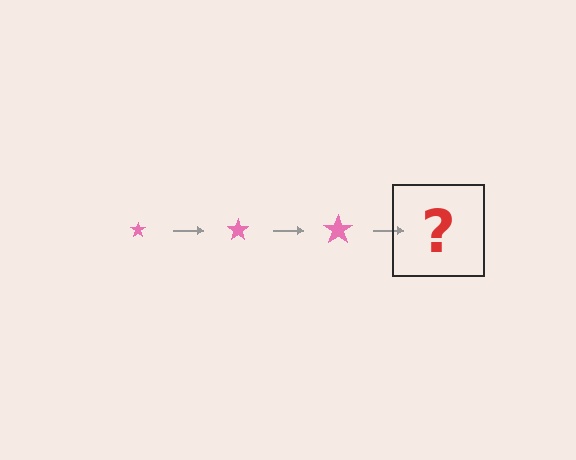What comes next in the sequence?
The next element should be a pink star, larger than the previous one.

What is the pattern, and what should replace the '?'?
The pattern is that the star gets progressively larger each step. The '?' should be a pink star, larger than the previous one.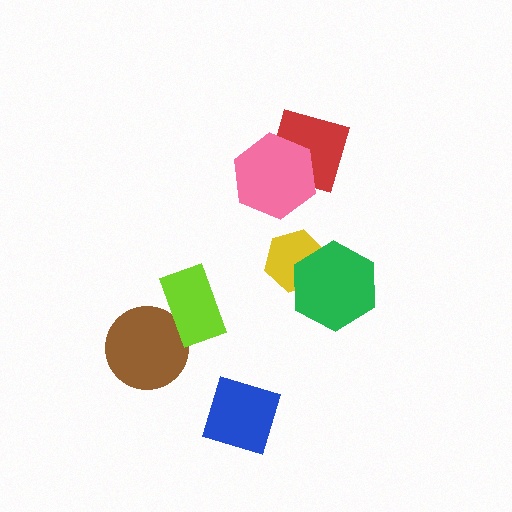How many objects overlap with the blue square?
0 objects overlap with the blue square.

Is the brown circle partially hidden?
Yes, it is partially covered by another shape.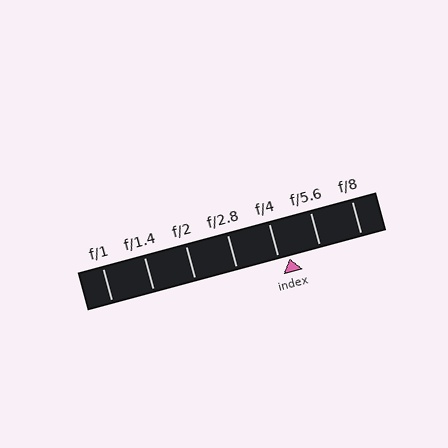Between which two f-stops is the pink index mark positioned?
The index mark is between f/4 and f/5.6.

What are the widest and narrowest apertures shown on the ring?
The widest aperture shown is f/1 and the narrowest is f/8.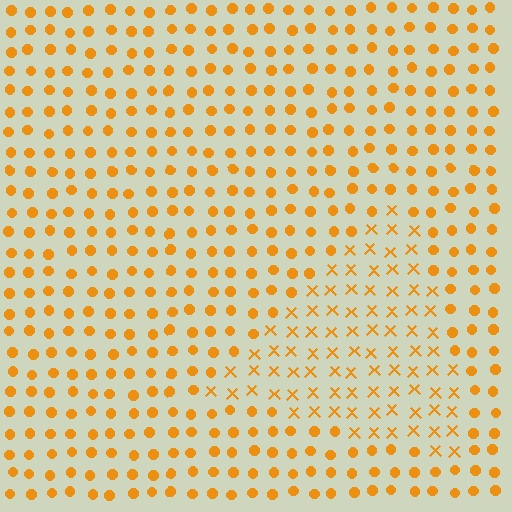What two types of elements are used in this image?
The image uses X marks inside the triangle region and circles outside it.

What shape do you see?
I see a triangle.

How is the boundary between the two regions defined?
The boundary is defined by a change in element shape: X marks inside vs. circles outside. All elements share the same color and spacing.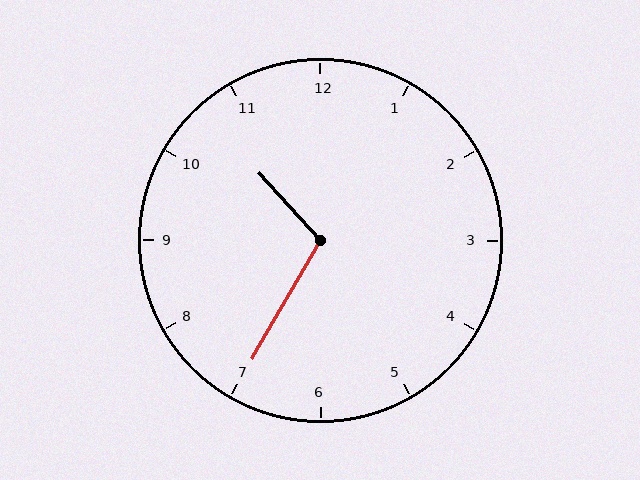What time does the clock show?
10:35.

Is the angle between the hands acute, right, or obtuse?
It is obtuse.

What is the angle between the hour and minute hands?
Approximately 108 degrees.